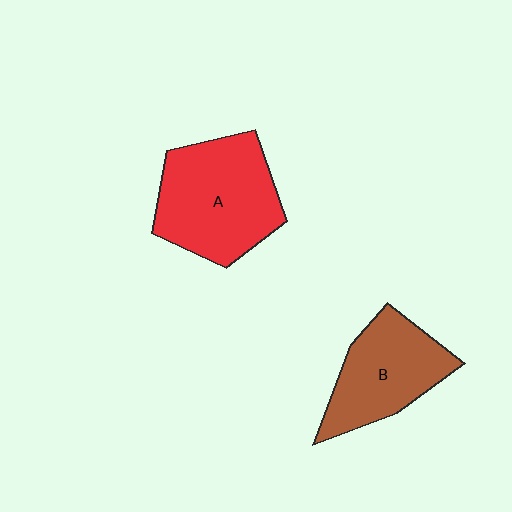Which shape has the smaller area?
Shape B (brown).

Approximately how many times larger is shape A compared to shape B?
Approximately 1.3 times.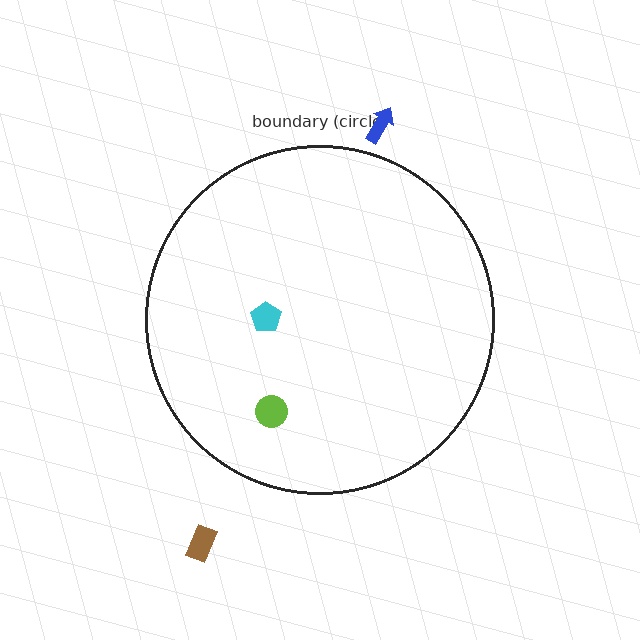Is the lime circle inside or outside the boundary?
Inside.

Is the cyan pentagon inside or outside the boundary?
Inside.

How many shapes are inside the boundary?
2 inside, 2 outside.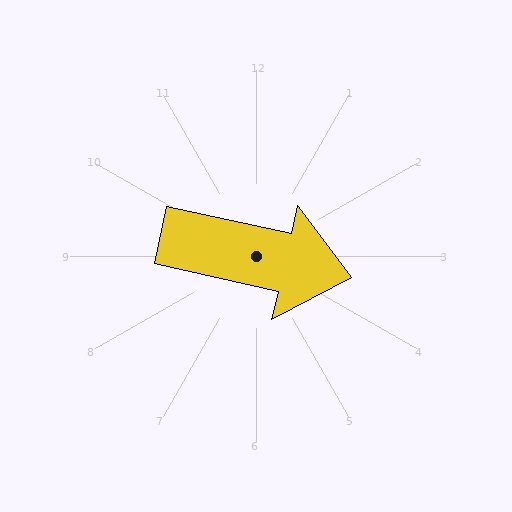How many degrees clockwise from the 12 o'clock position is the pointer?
Approximately 103 degrees.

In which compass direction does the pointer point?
East.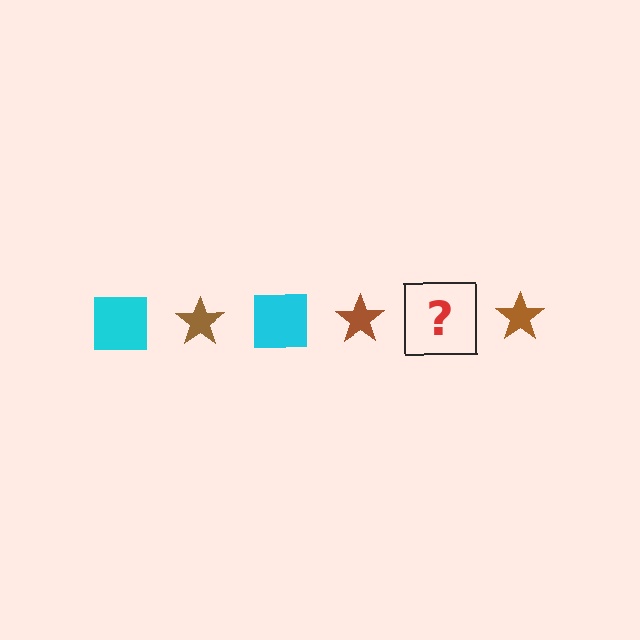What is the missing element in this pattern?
The missing element is a cyan square.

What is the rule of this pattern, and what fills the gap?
The rule is that the pattern alternates between cyan square and brown star. The gap should be filled with a cyan square.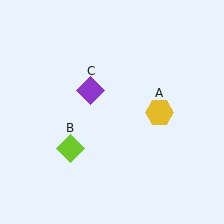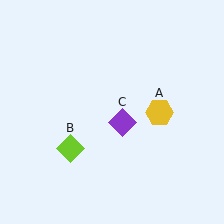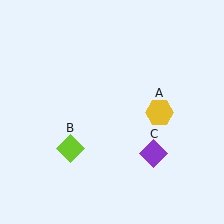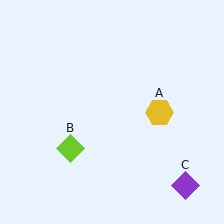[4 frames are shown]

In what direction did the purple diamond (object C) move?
The purple diamond (object C) moved down and to the right.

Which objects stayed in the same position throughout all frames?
Yellow hexagon (object A) and lime diamond (object B) remained stationary.